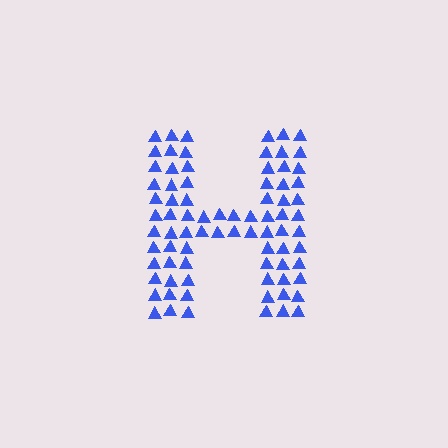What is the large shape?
The large shape is the letter H.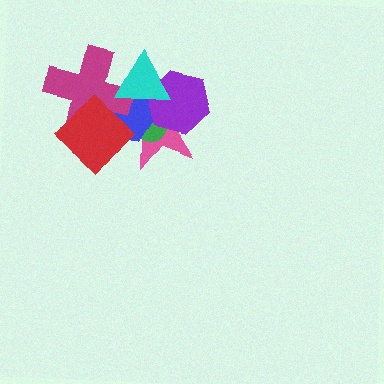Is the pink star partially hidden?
Yes, it is partially covered by another shape.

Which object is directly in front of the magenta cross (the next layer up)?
The red diamond is directly in front of the magenta cross.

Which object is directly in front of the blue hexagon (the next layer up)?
The purple hexagon is directly in front of the blue hexagon.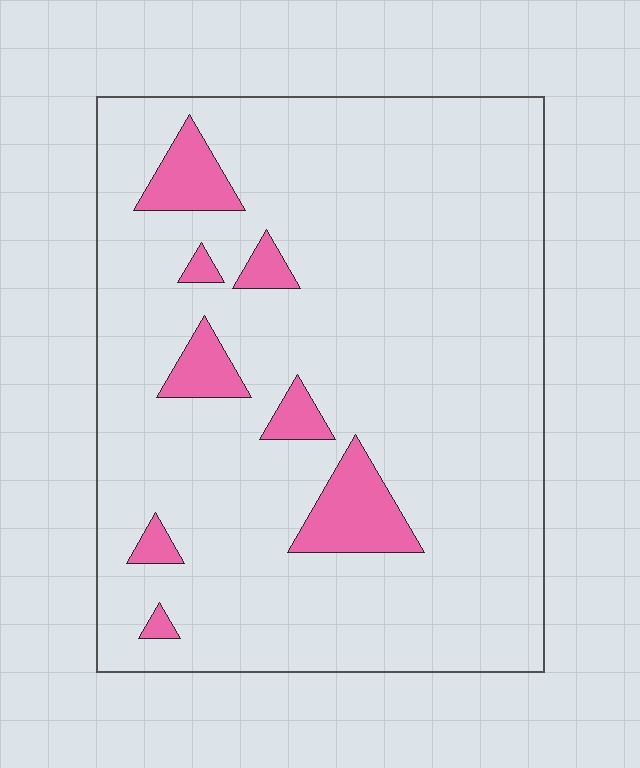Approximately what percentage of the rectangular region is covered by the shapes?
Approximately 10%.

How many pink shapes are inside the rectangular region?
8.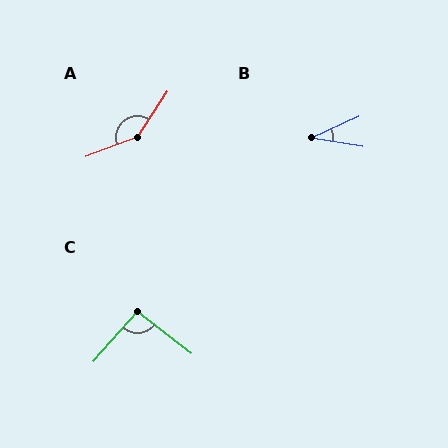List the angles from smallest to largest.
B (33°), C (93°), A (144°).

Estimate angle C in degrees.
Approximately 93 degrees.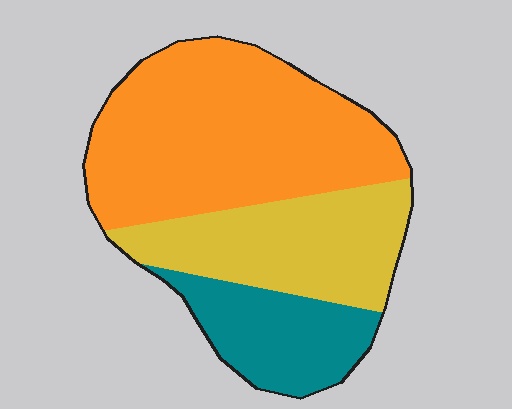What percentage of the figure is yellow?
Yellow covers roughly 30% of the figure.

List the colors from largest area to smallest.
From largest to smallest: orange, yellow, teal.